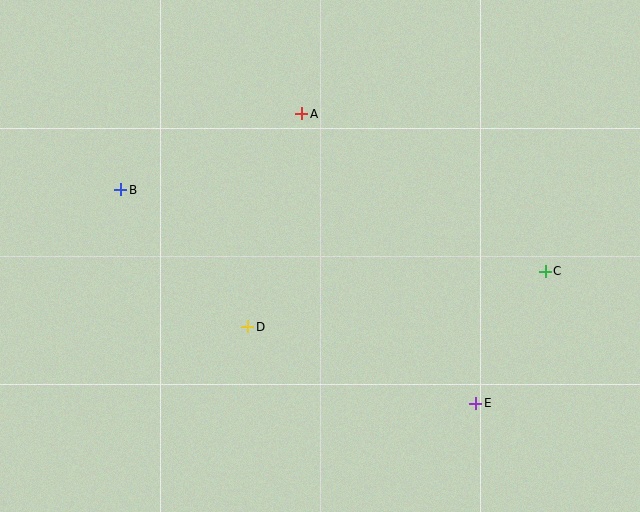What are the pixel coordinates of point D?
Point D is at (248, 327).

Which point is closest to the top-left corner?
Point B is closest to the top-left corner.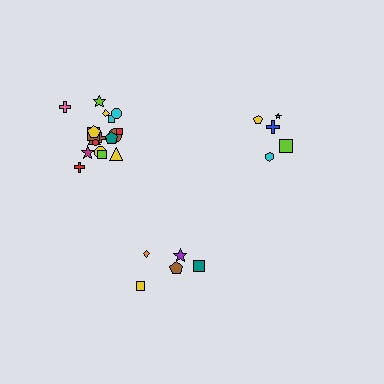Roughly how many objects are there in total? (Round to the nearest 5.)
Roughly 30 objects in total.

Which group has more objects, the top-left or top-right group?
The top-left group.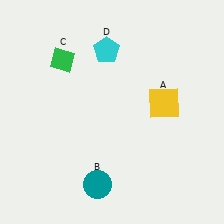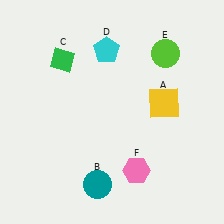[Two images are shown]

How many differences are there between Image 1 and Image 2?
There are 2 differences between the two images.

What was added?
A lime circle (E), a pink hexagon (F) were added in Image 2.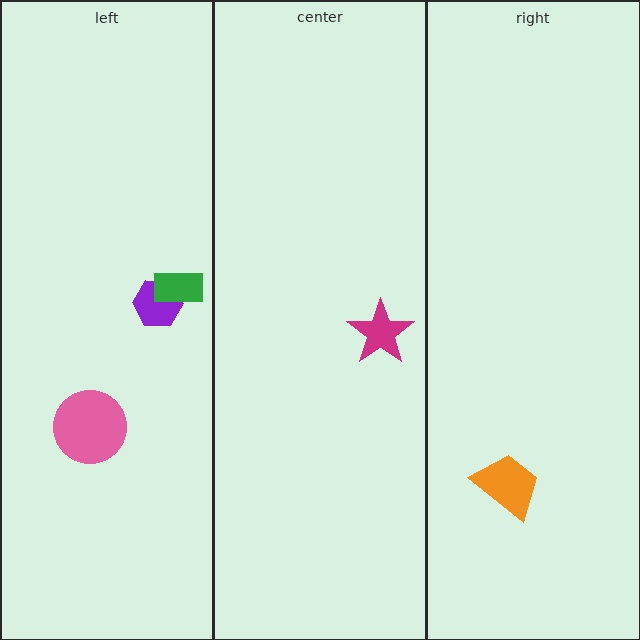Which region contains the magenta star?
The center region.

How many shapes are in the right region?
1.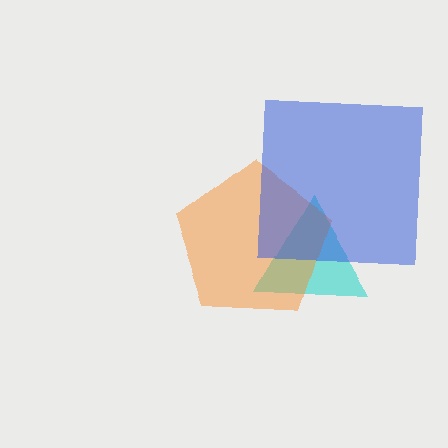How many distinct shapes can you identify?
There are 3 distinct shapes: a cyan triangle, an orange pentagon, a blue square.